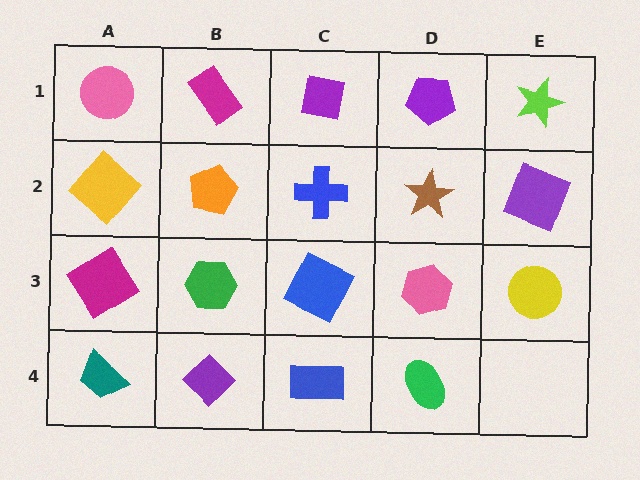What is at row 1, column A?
A pink circle.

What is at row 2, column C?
A blue cross.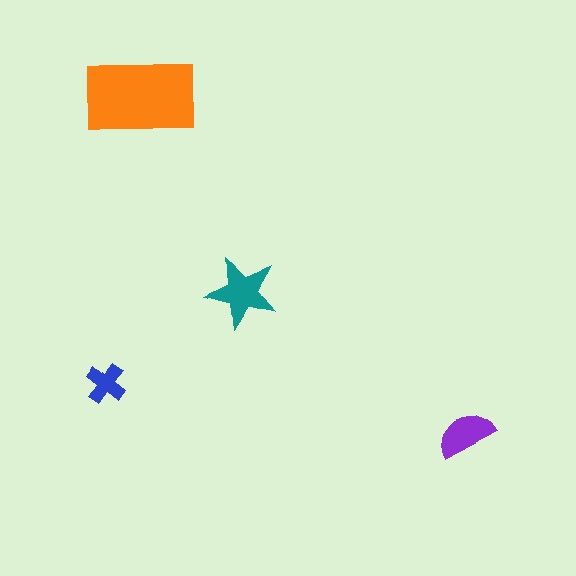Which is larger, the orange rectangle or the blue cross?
The orange rectangle.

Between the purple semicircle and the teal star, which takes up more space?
The teal star.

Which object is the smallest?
The blue cross.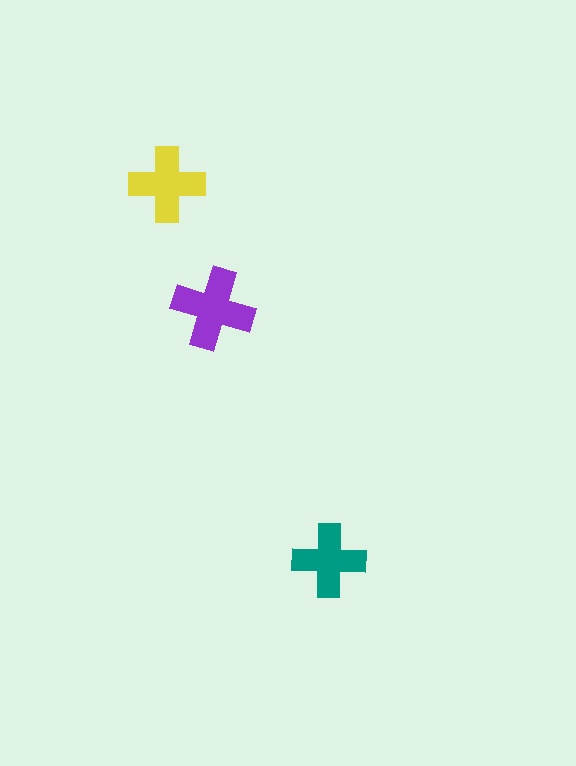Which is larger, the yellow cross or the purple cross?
The purple one.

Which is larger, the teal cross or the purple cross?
The purple one.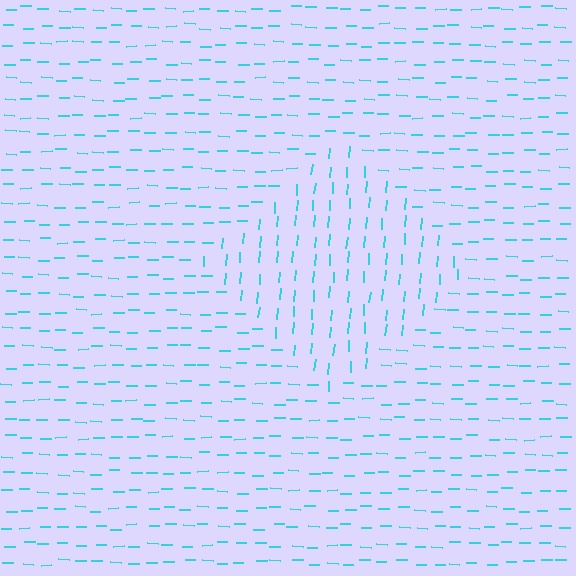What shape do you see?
I see a diamond.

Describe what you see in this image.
The image is filled with small cyan line segments. A diamond region in the image has lines oriented differently from the surrounding lines, creating a visible texture boundary.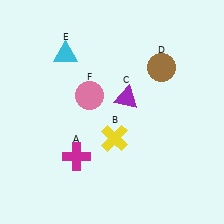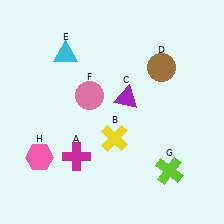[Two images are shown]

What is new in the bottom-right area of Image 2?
A lime cross (G) was added in the bottom-right area of Image 2.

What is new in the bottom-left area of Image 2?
A pink hexagon (H) was added in the bottom-left area of Image 2.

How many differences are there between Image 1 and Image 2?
There are 2 differences between the two images.